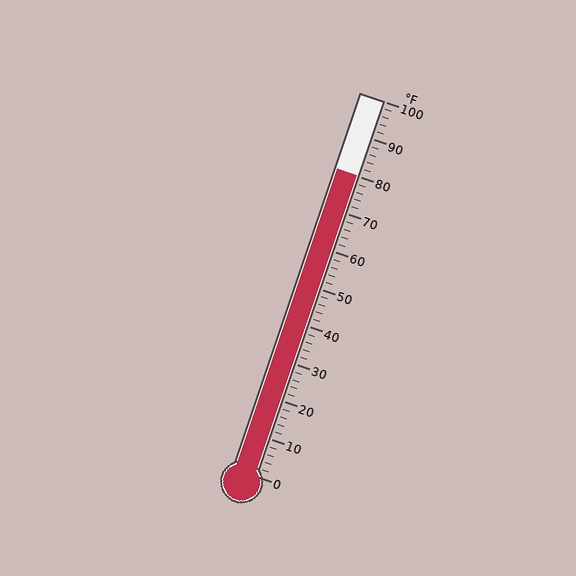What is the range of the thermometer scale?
The thermometer scale ranges from 0°F to 100°F.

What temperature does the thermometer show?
The thermometer shows approximately 80°F.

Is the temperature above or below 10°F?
The temperature is above 10°F.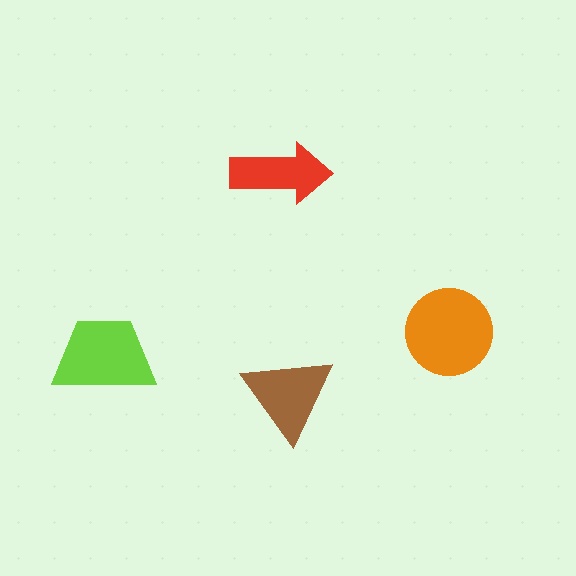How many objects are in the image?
There are 4 objects in the image.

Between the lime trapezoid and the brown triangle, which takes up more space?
The lime trapezoid.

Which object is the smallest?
The red arrow.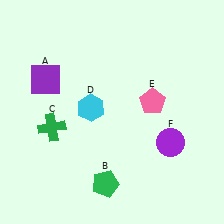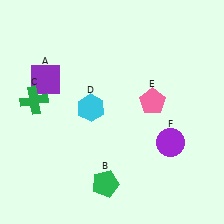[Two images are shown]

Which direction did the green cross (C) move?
The green cross (C) moved up.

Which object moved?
The green cross (C) moved up.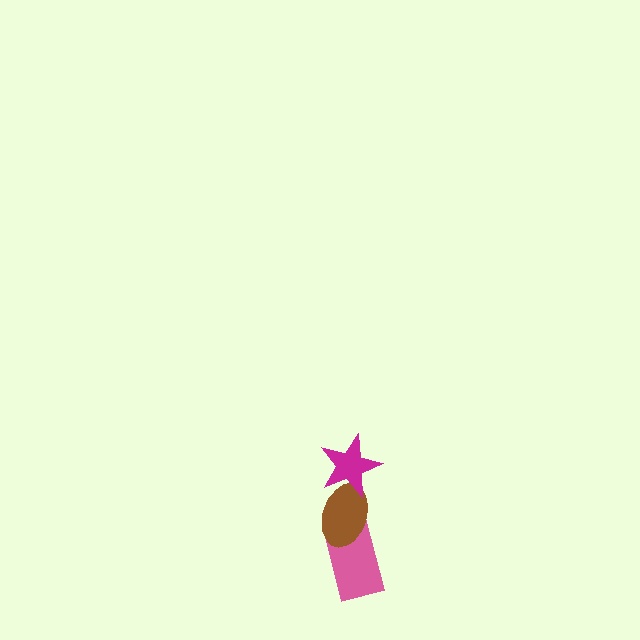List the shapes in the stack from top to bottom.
From top to bottom: the magenta star, the brown ellipse, the pink rectangle.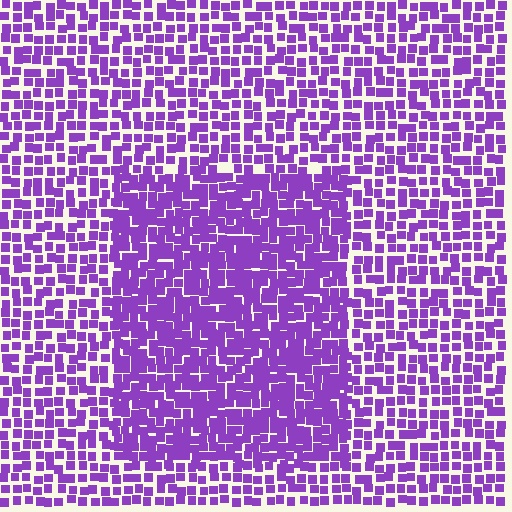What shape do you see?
I see a rectangle.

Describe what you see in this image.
The image contains small purple elements arranged at two different densities. A rectangle-shaped region is visible where the elements are more densely packed than the surrounding area.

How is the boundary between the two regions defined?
The boundary is defined by a change in element density (approximately 1.6x ratio). All elements are the same color, size, and shape.